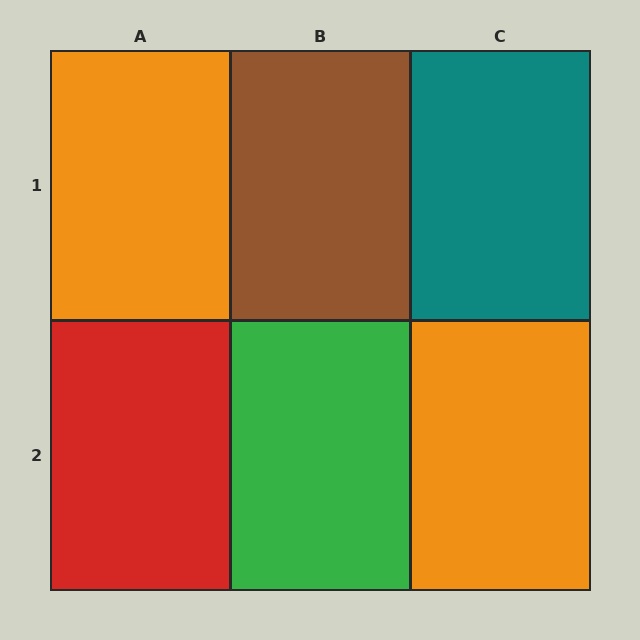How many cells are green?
1 cell is green.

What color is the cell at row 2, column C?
Orange.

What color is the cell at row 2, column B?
Green.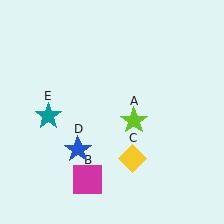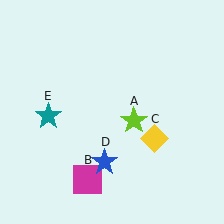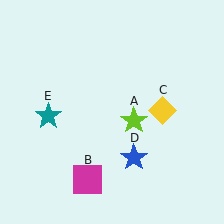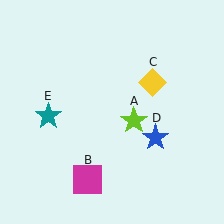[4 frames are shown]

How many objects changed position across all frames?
2 objects changed position: yellow diamond (object C), blue star (object D).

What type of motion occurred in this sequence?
The yellow diamond (object C), blue star (object D) rotated counterclockwise around the center of the scene.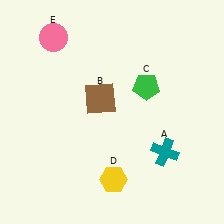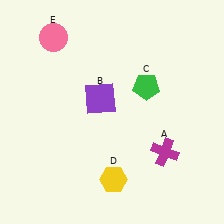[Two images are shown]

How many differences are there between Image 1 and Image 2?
There are 2 differences between the two images.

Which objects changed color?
A changed from teal to magenta. B changed from brown to purple.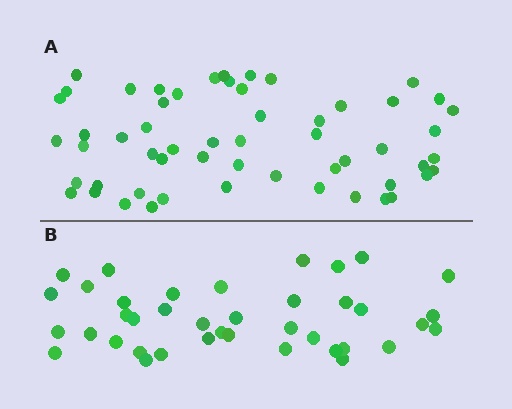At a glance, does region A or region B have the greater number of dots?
Region A (the top region) has more dots.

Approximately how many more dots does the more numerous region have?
Region A has approximately 15 more dots than region B.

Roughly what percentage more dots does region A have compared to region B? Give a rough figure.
About 45% more.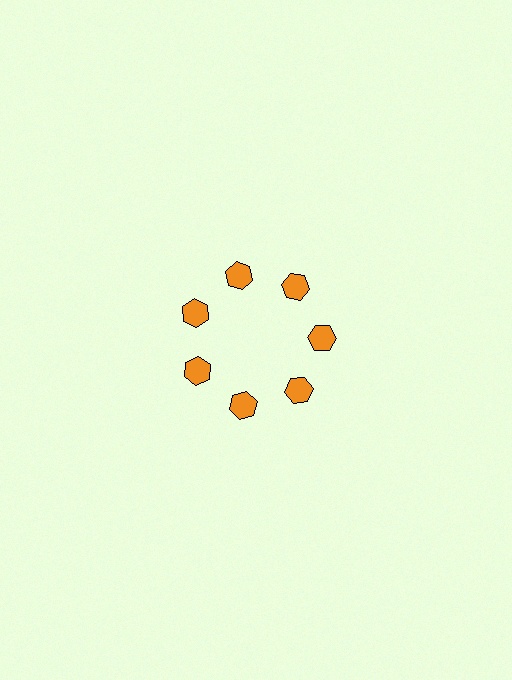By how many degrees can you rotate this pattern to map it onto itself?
The pattern maps onto itself every 51 degrees of rotation.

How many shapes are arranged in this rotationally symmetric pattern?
There are 7 shapes, arranged in 7 groups of 1.